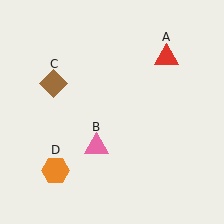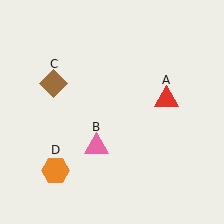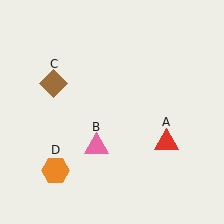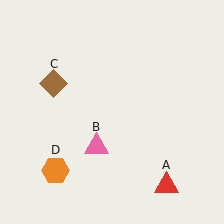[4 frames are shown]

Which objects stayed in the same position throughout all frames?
Pink triangle (object B) and brown diamond (object C) and orange hexagon (object D) remained stationary.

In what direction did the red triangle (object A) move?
The red triangle (object A) moved down.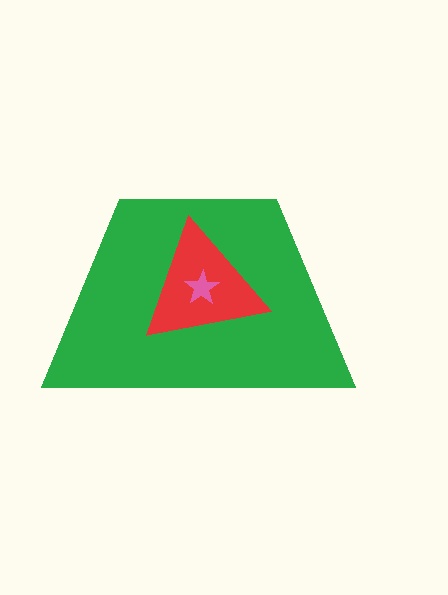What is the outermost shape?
The green trapezoid.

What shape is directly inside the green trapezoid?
The red triangle.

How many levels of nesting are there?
3.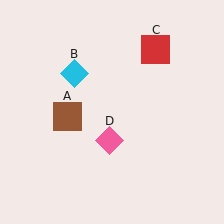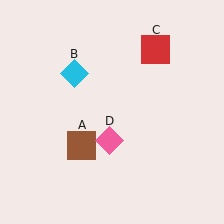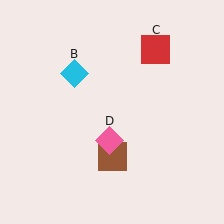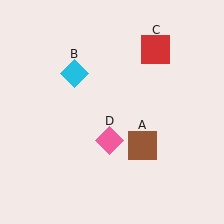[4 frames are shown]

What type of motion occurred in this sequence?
The brown square (object A) rotated counterclockwise around the center of the scene.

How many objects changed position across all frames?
1 object changed position: brown square (object A).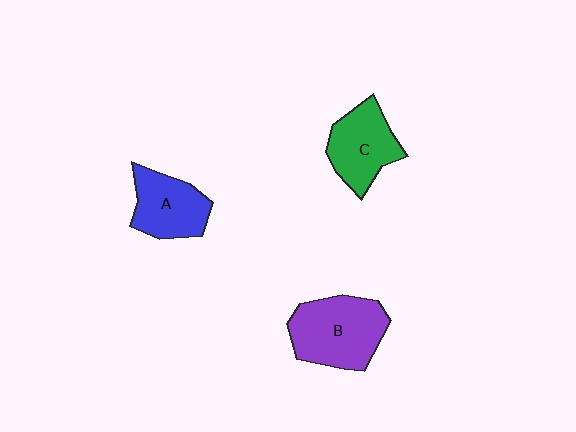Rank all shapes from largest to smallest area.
From largest to smallest: B (purple), C (green), A (blue).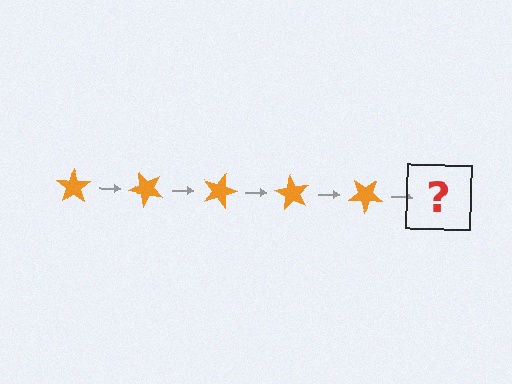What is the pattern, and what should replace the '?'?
The pattern is that the star rotates 45 degrees each step. The '?' should be an orange star rotated 225 degrees.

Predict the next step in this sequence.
The next step is an orange star rotated 225 degrees.